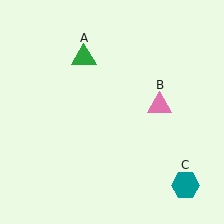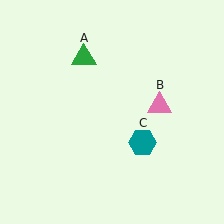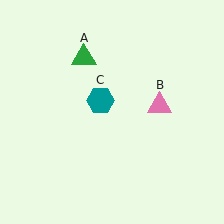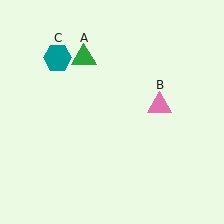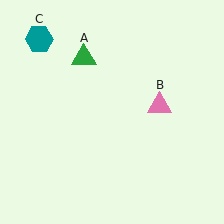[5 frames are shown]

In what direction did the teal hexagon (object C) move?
The teal hexagon (object C) moved up and to the left.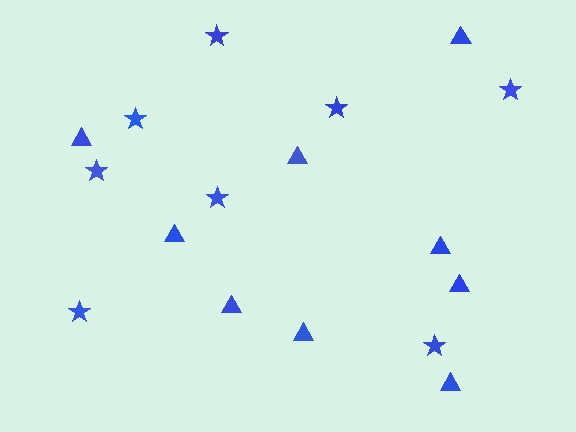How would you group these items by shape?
There are 2 groups: one group of triangles (9) and one group of stars (8).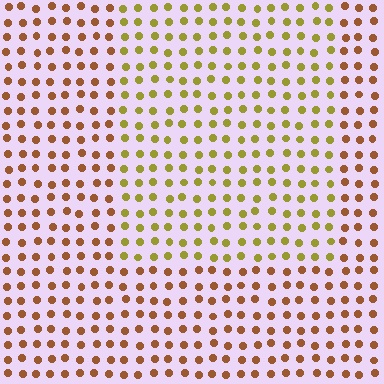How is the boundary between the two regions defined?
The boundary is defined purely by a slight shift in hue (about 39 degrees). Spacing, size, and orientation are identical on both sides.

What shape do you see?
I see a rectangle.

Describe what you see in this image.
The image is filled with small brown elements in a uniform arrangement. A rectangle-shaped region is visible where the elements are tinted to a slightly different hue, forming a subtle color boundary.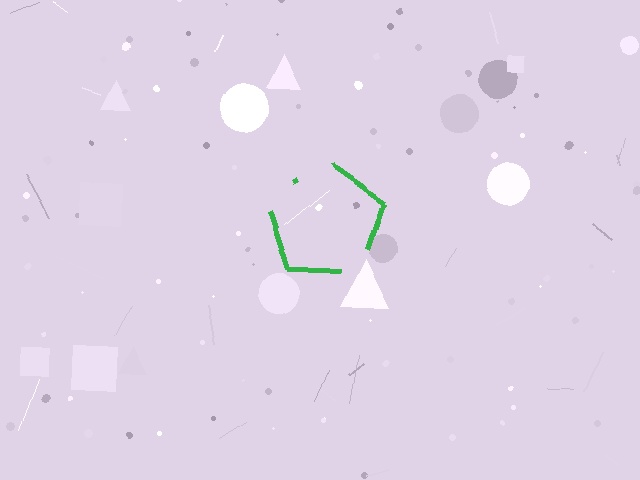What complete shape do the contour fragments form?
The contour fragments form a pentagon.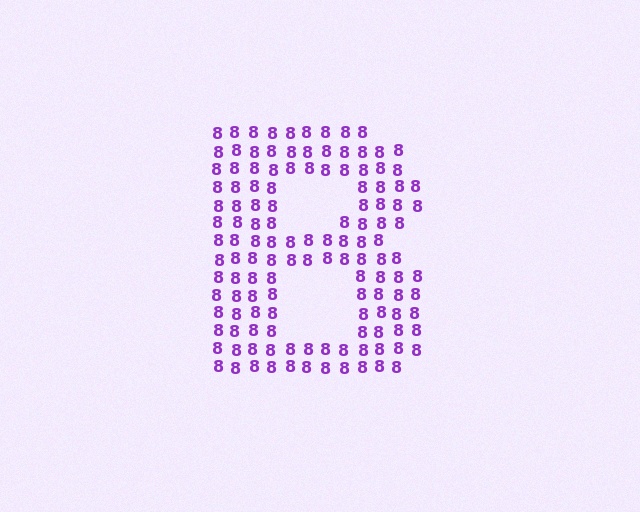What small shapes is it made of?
It is made of small digit 8's.